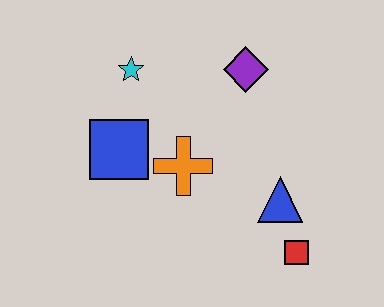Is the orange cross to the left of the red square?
Yes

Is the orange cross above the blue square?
No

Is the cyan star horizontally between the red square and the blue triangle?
No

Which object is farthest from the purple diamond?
The red square is farthest from the purple diamond.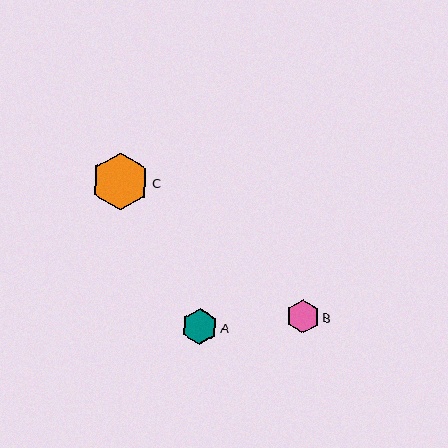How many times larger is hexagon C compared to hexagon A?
Hexagon C is approximately 1.6 times the size of hexagon A.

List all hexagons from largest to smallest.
From largest to smallest: C, A, B.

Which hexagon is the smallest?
Hexagon B is the smallest with a size of approximately 33 pixels.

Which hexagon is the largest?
Hexagon C is the largest with a size of approximately 57 pixels.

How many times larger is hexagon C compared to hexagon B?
Hexagon C is approximately 1.7 times the size of hexagon B.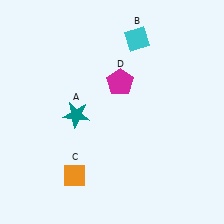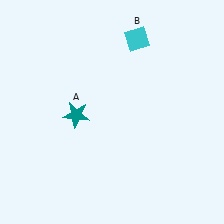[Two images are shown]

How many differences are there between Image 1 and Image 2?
There are 2 differences between the two images.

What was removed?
The magenta pentagon (D), the orange diamond (C) were removed in Image 2.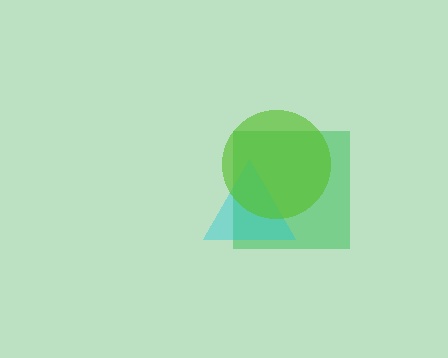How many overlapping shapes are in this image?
There are 3 overlapping shapes in the image.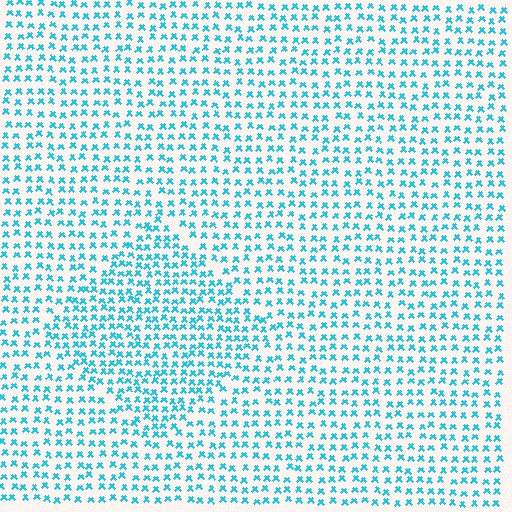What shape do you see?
I see a diamond.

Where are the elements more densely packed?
The elements are more densely packed inside the diamond boundary.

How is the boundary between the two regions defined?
The boundary is defined by a change in element density (approximately 1.5x ratio). All elements are the same color, size, and shape.